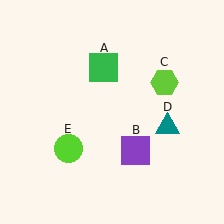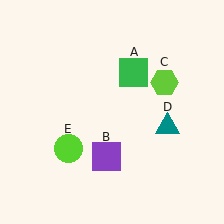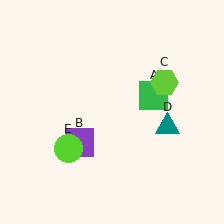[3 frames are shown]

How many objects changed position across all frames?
2 objects changed position: green square (object A), purple square (object B).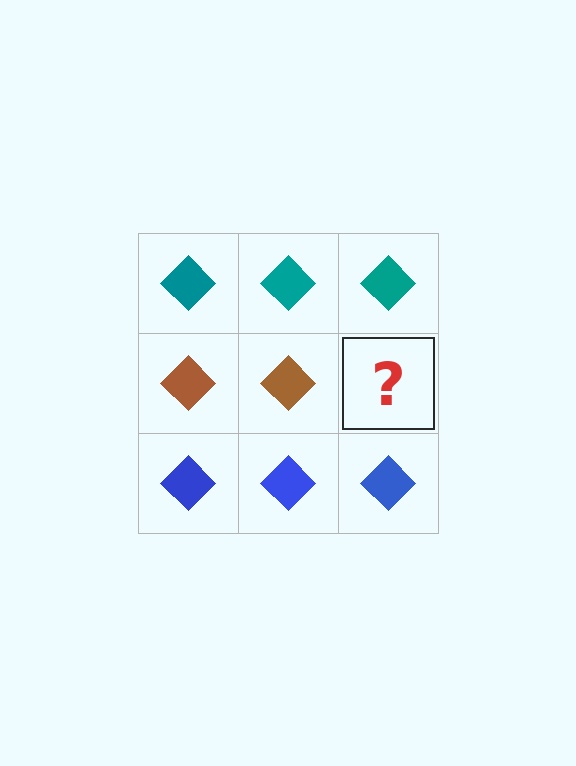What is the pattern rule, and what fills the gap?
The rule is that each row has a consistent color. The gap should be filled with a brown diamond.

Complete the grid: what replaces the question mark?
The question mark should be replaced with a brown diamond.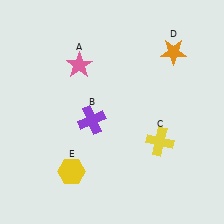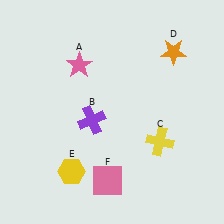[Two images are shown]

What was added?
A pink square (F) was added in Image 2.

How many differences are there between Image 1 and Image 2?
There is 1 difference between the two images.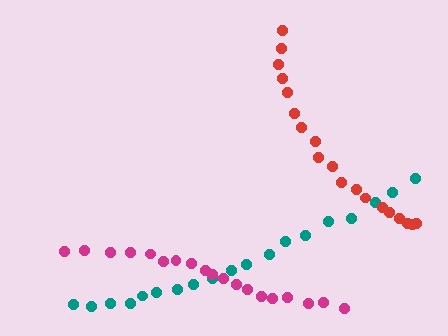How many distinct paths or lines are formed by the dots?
There are 3 distinct paths.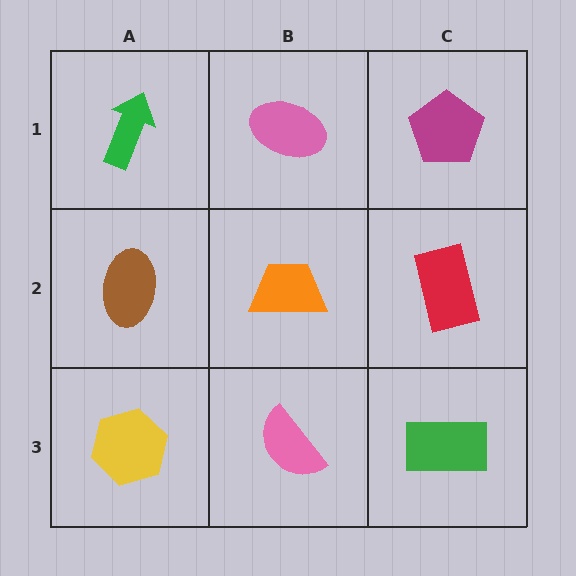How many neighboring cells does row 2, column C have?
3.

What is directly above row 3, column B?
An orange trapezoid.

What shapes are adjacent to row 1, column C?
A red rectangle (row 2, column C), a pink ellipse (row 1, column B).